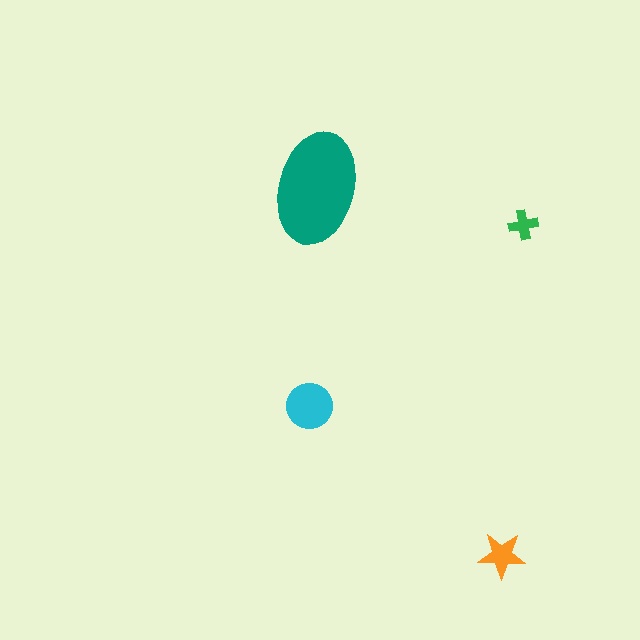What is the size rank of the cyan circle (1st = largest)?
2nd.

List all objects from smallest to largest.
The green cross, the orange star, the cyan circle, the teal ellipse.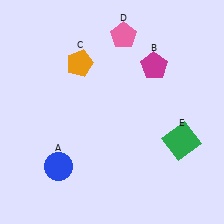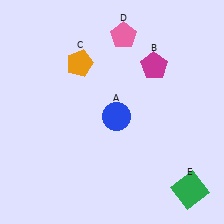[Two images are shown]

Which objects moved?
The objects that moved are: the blue circle (A), the green square (E).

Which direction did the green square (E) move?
The green square (E) moved down.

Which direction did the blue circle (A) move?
The blue circle (A) moved right.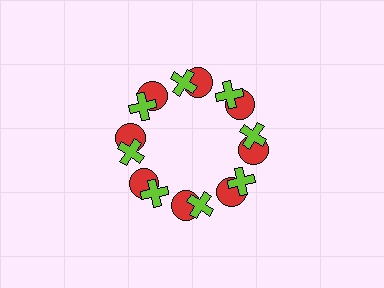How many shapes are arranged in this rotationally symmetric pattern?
There are 16 shapes, arranged in 8 groups of 2.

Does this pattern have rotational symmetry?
Yes, this pattern has 8-fold rotational symmetry. It looks the same after rotating 45 degrees around the center.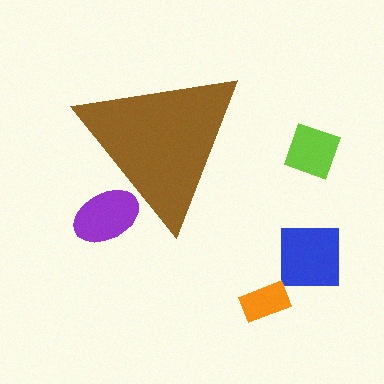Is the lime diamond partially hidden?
No, the lime diamond is fully visible.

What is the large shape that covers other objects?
A brown triangle.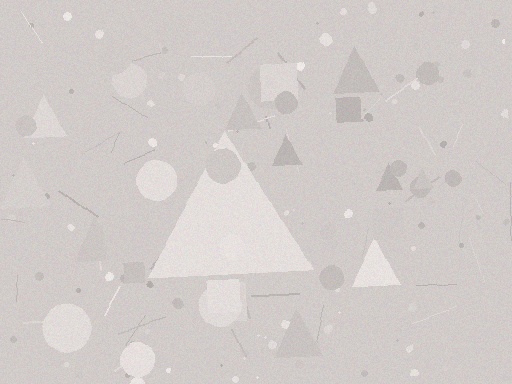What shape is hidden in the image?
A triangle is hidden in the image.